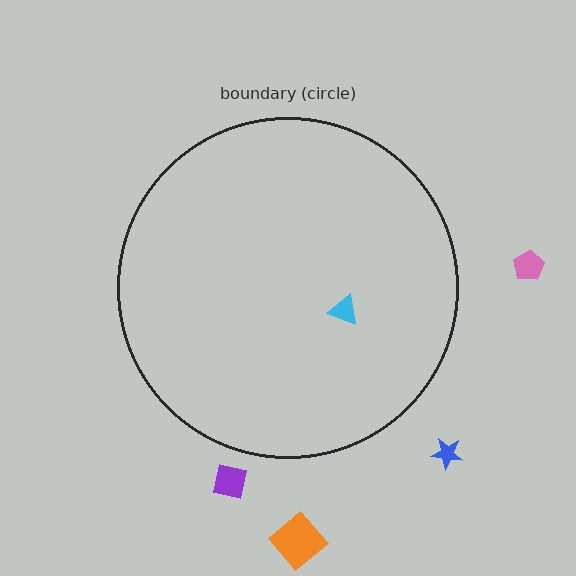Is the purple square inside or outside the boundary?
Outside.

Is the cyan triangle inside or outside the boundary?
Inside.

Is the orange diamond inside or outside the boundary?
Outside.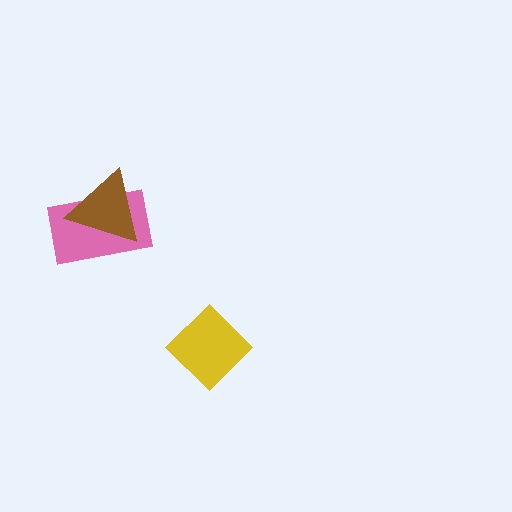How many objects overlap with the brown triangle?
1 object overlaps with the brown triangle.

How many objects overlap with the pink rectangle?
1 object overlaps with the pink rectangle.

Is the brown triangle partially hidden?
No, no other shape covers it.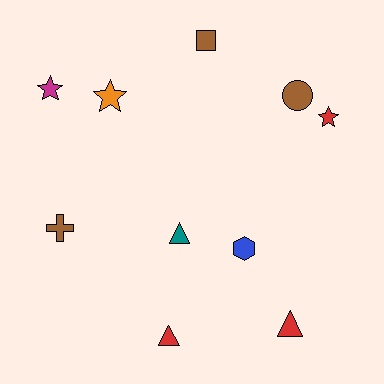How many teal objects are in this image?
There is 1 teal object.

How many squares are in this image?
There is 1 square.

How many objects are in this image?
There are 10 objects.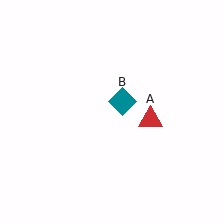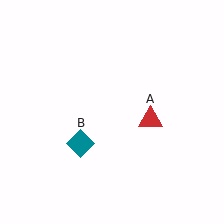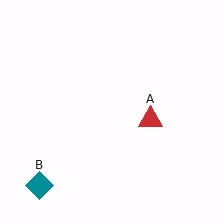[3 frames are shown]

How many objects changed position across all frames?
1 object changed position: teal diamond (object B).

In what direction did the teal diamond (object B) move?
The teal diamond (object B) moved down and to the left.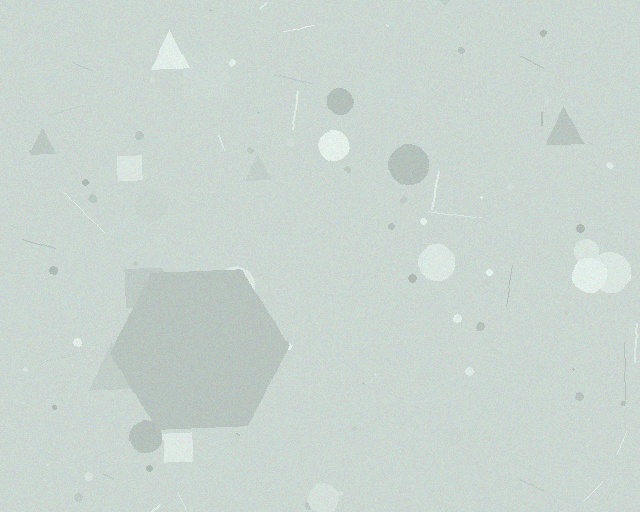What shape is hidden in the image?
A hexagon is hidden in the image.